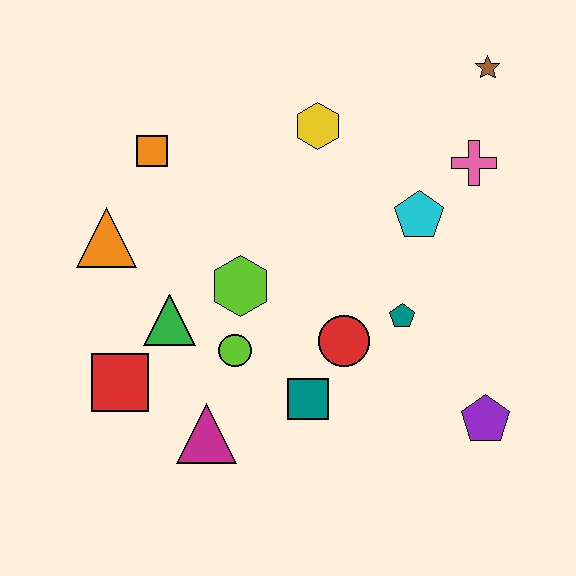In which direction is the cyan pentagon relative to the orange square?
The cyan pentagon is to the right of the orange square.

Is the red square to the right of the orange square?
No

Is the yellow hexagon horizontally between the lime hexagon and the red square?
No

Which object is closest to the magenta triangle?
The lime circle is closest to the magenta triangle.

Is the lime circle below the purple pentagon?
No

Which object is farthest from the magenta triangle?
The brown star is farthest from the magenta triangle.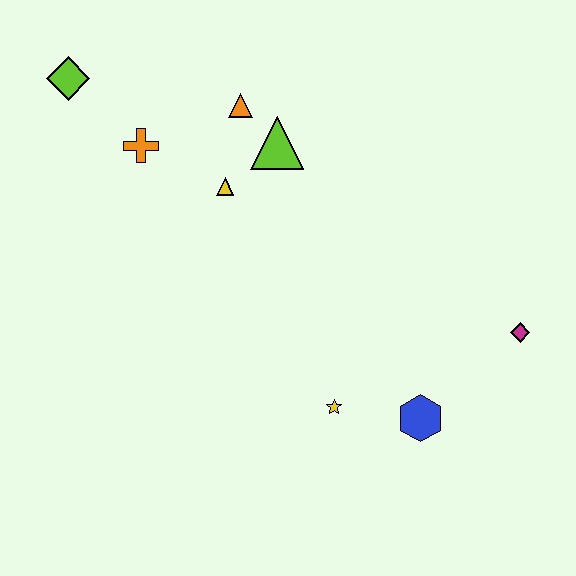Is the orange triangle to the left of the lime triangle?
Yes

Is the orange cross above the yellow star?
Yes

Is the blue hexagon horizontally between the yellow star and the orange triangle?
No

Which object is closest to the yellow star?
The blue hexagon is closest to the yellow star.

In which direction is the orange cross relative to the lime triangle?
The orange cross is to the left of the lime triangle.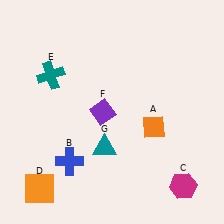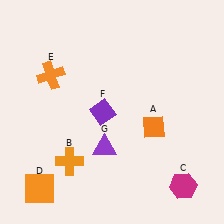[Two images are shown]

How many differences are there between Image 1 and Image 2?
There are 3 differences between the two images.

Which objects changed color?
B changed from blue to orange. E changed from teal to orange. G changed from teal to purple.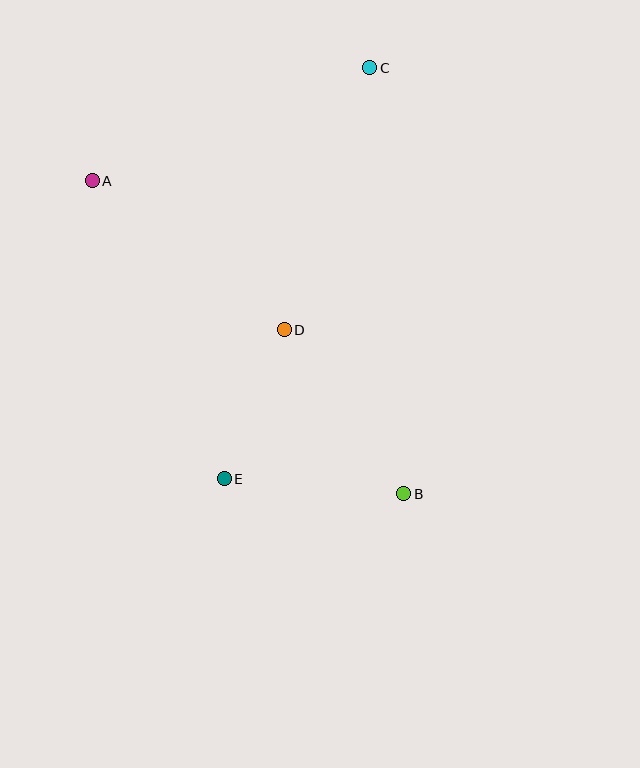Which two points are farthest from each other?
Points A and B are farthest from each other.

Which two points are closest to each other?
Points D and E are closest to each other.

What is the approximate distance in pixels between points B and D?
The distance between B and D is approximately 203 pixels.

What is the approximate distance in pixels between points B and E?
The distance between B and E is approximately 180 pixels.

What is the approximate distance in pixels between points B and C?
The distance between B and C is approximately 427 pixels.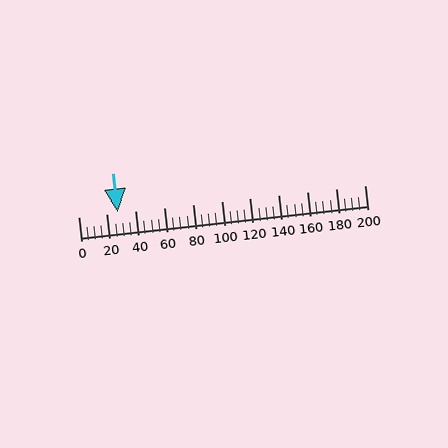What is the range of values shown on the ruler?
The ruler shows values from 0 to 200.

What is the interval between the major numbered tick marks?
The major tick marks are spaced 20 units apart.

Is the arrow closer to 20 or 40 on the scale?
The arrow is closer to 20.